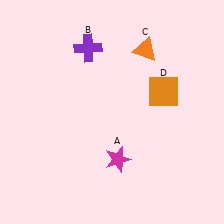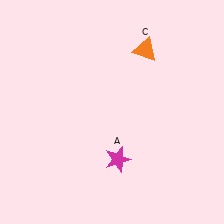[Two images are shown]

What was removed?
The purple cross (B), the orange square (D) were removed in Image 2.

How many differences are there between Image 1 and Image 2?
There are 2 differences between the two images.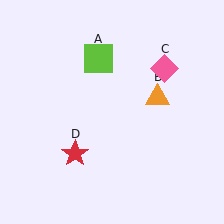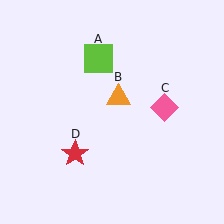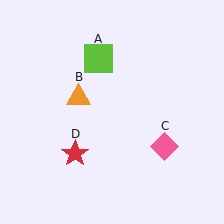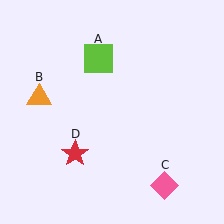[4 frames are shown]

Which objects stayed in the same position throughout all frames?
Lime square (object A) and red star (object D) remained stationary.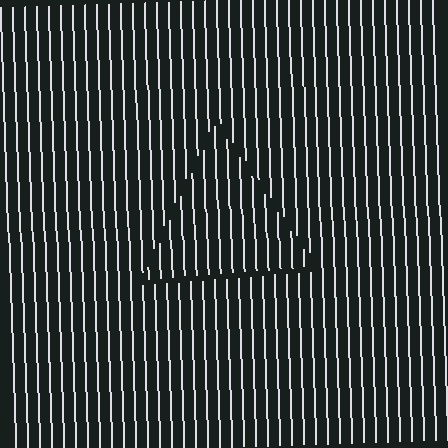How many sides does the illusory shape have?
3 sides — the line-ends trace a triangle.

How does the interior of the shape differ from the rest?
The interior of the shape contains the same grating, shifted by half a period — the contour is defined by the phase discontinuity where line-ends from the inner and outer gratings abut.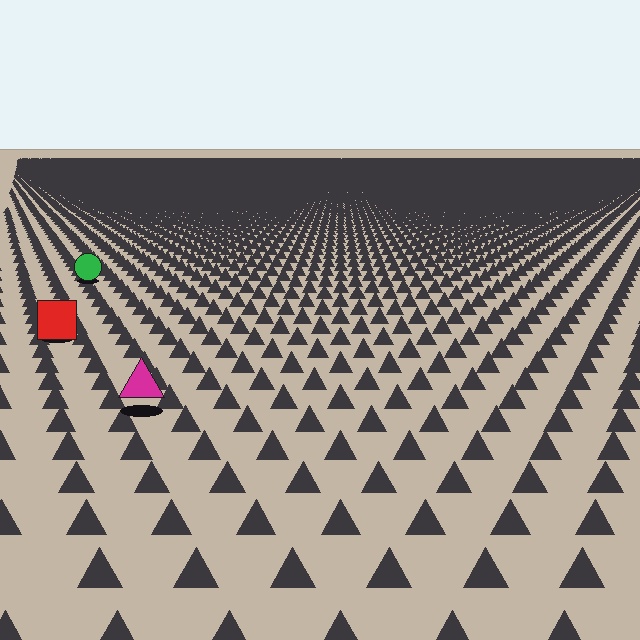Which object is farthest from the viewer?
The green circle is farthest from the viewer. It appears smaller and the ground texture around it is denser.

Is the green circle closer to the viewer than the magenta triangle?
No. The magenta triangle is closer — you can tell from the texture gradient: the ground texture is coarser near it.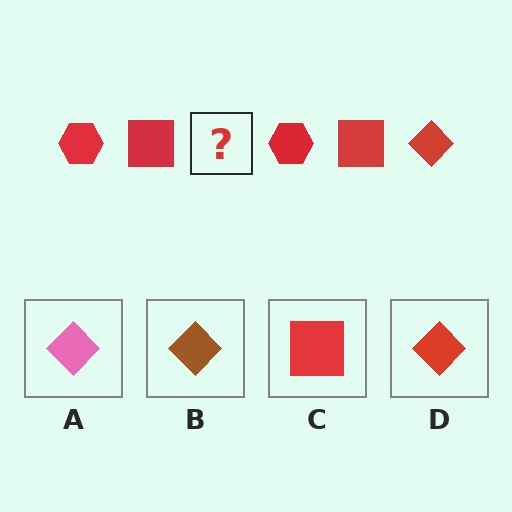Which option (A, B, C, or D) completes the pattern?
D.